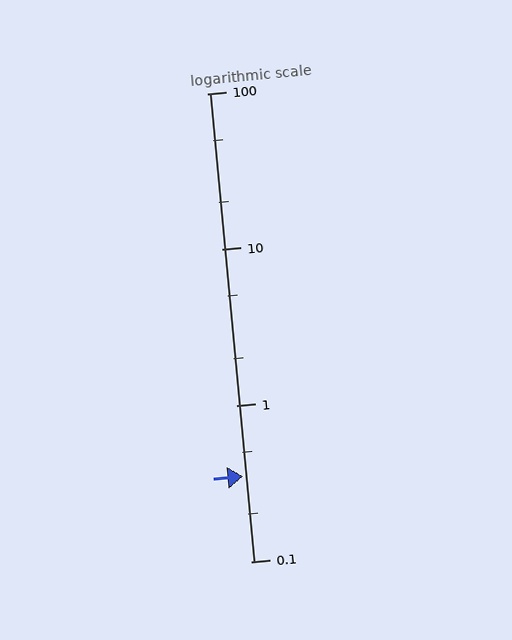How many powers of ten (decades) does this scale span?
The scale spans 3 decades, from 0.1 to 100.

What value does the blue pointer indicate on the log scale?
The pointer indicates approximately 0.35.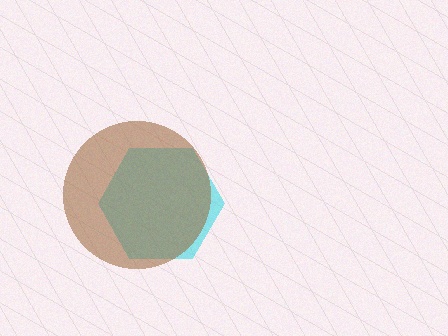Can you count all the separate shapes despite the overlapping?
Yes, there are 2 separate shapes.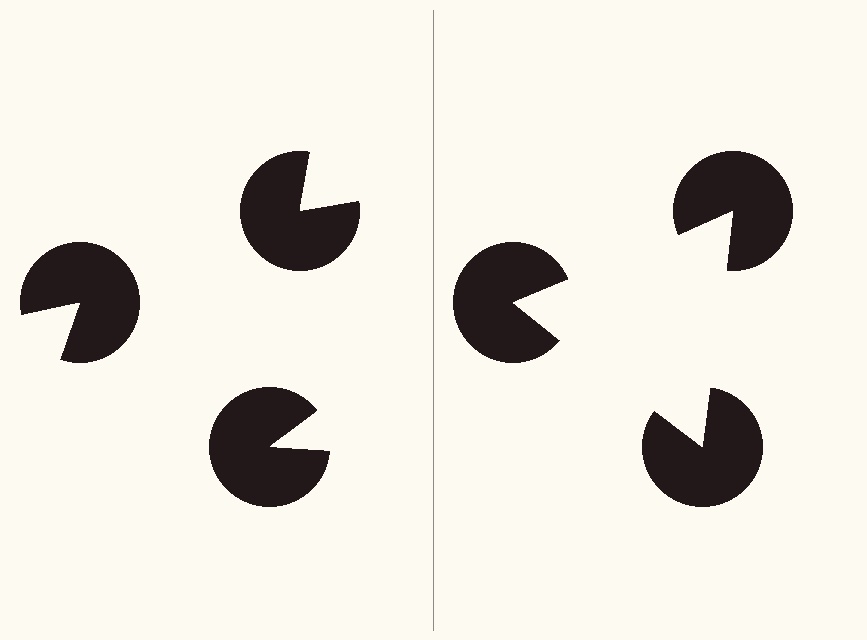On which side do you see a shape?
An illusory triangle appears on the right side. On the left side the wedge cuts are rotated, so no coherent shape forms.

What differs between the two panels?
The pac-man discs are positioned identically on both sides; only the wedge orientations differ. On the right they align to a triangle; on the left they are misaligned.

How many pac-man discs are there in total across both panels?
6 — 3 on each side.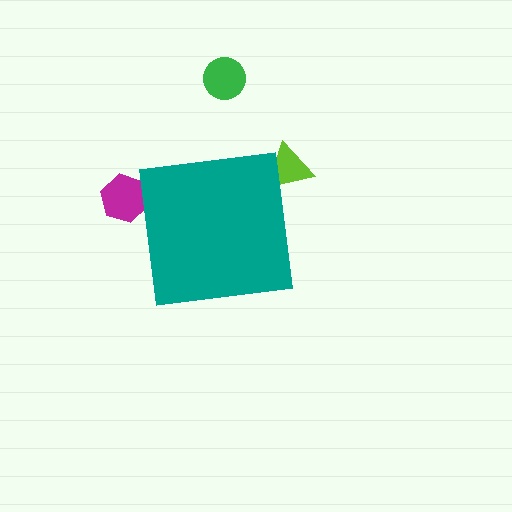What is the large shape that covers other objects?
A teal square.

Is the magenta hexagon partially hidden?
Yes, the magenta hexagon is partially hidden behind the teal square.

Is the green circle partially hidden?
No, the green circle is fully visible.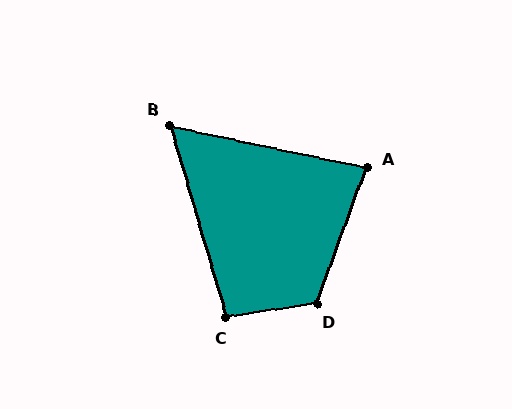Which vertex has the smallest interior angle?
B, at approximately 62 degrees.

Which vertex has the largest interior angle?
D, at approximately 118 degrees.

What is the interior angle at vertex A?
Approximately 82 degrees (acute).